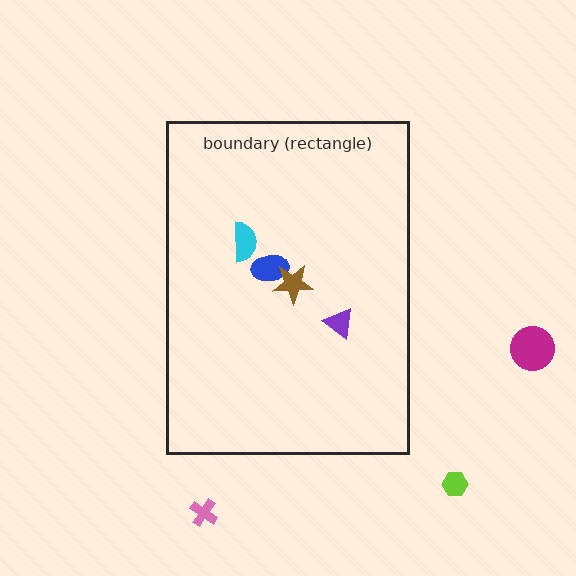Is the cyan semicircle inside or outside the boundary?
Inside.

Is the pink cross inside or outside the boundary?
Outside.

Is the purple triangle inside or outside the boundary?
Inside.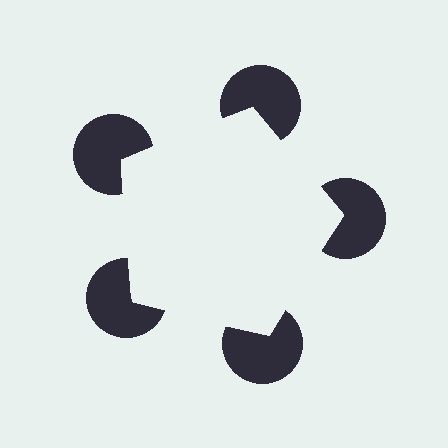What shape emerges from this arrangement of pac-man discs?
An illusory pentagon — its edges are inferred from the aligned wedge cuts in the pac-man discs, not physically drawn.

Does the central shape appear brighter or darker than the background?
It typically appears slightly brighter than the background, even though no actual brightness change is drawn.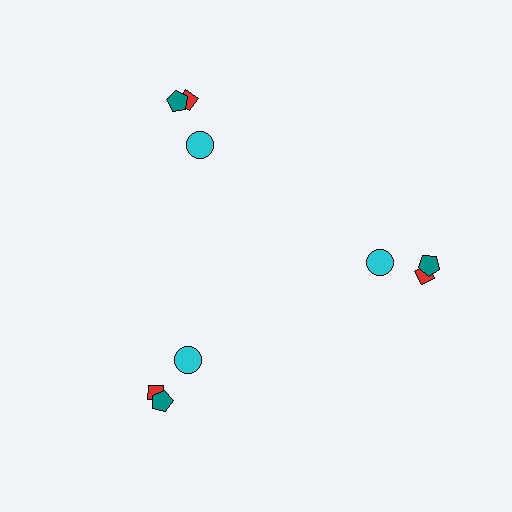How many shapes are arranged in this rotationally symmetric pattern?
There are 9 shapes, arranged in 3 groups of 3.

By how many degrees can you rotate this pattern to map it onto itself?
The pattern maps onto itself every 120 degrees of rotation.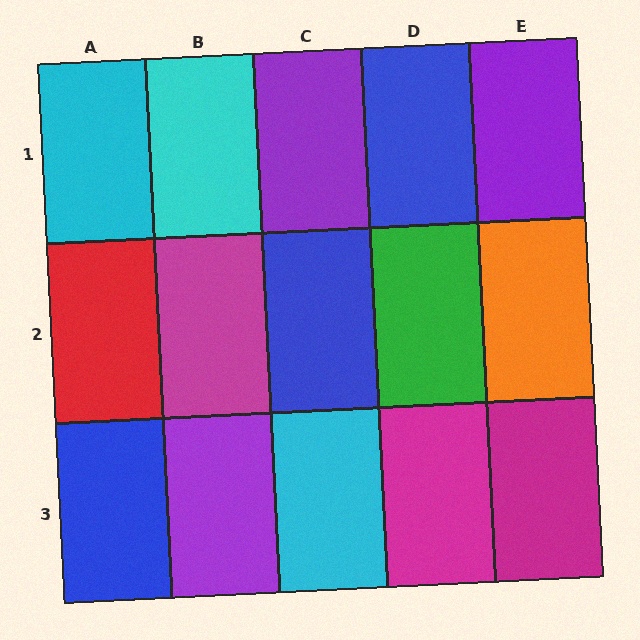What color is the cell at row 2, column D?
Green.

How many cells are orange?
1 cell is orange.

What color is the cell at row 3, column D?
Magenta.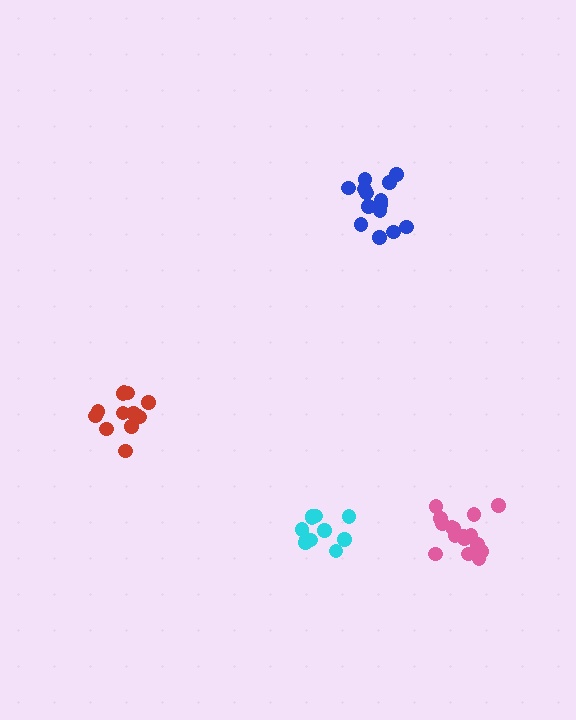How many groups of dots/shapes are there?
There are 4 groups.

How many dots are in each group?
Group 1: 13 dots, Group 2: 16 dots, Group 3: 14 dots, Group 4: 11 dots (54 total).